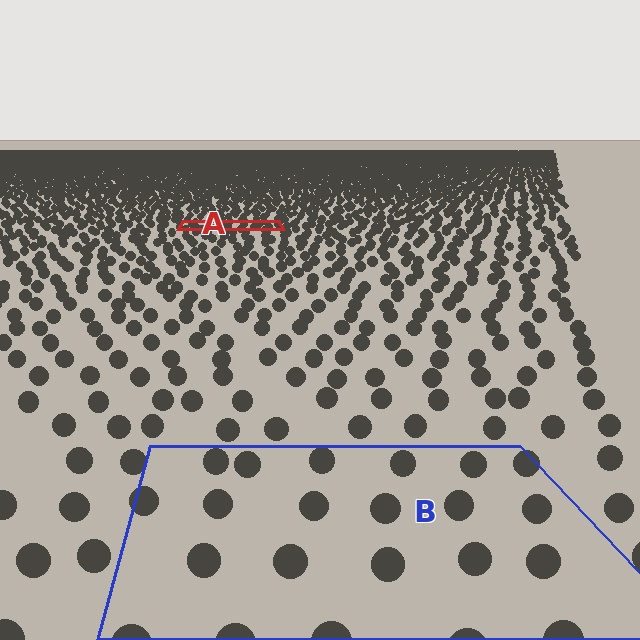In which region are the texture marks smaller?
The texture marks are smaller in region A, because it is farther away.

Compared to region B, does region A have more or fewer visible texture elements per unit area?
Region A has more texture elements per unit area — they are packed more densely because it is farther away.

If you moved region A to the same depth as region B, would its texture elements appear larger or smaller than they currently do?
They would appear larger. At a closer depth, the same texture elements are projected at a bigger on-screen size.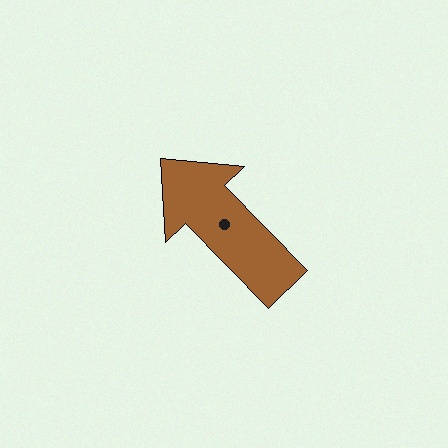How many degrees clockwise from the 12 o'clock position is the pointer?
Approximately 316 degrees.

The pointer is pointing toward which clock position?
Roughly 11 o'clock.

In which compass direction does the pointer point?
Northwest.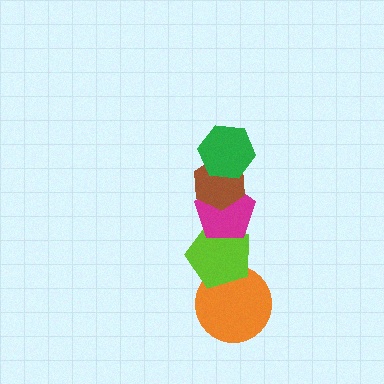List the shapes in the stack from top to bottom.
From top to bottom: the green hexagon, the brown hexagon, the magenta pentagon, the lime pentagon, the orange circle.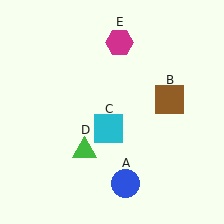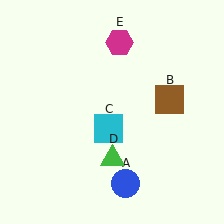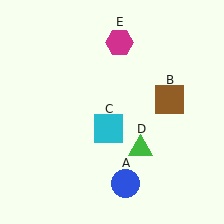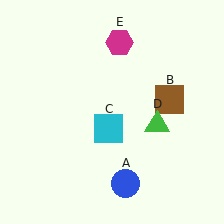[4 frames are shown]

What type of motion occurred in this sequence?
The green triangle (object D) rotated counterclockwise around the center of the scene.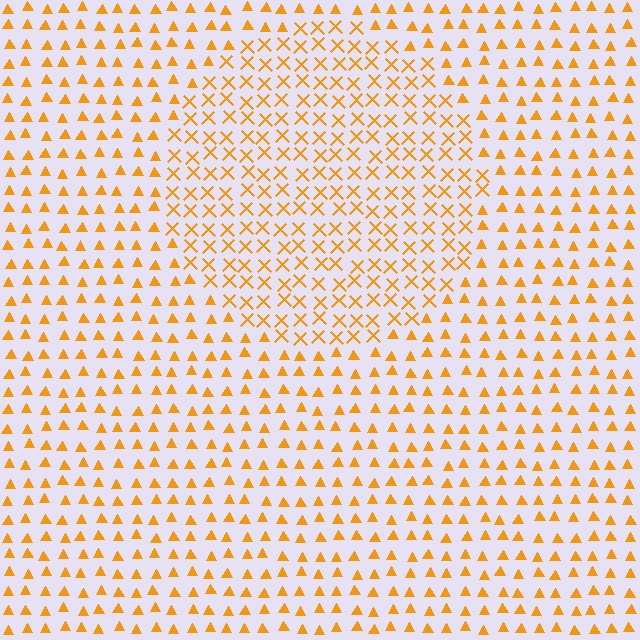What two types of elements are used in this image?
The image uses X marks inside the circle region and triangles outside it.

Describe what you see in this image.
The image is filled with small orange elements arranged in a uniform grid. A circle-shaped region contains X marks, while the surrounding area contains triangles. The boundary is defined purely by the change in element shape.